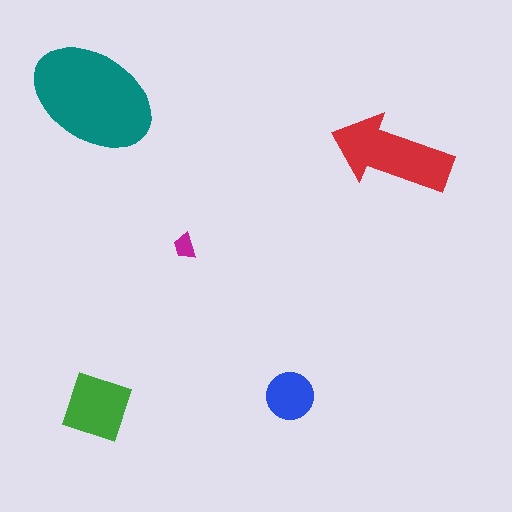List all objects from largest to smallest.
The teal ellipse, the red arrow, the green square, the blue circle, the magenta trapezoid.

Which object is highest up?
The teal ellipse is topmost.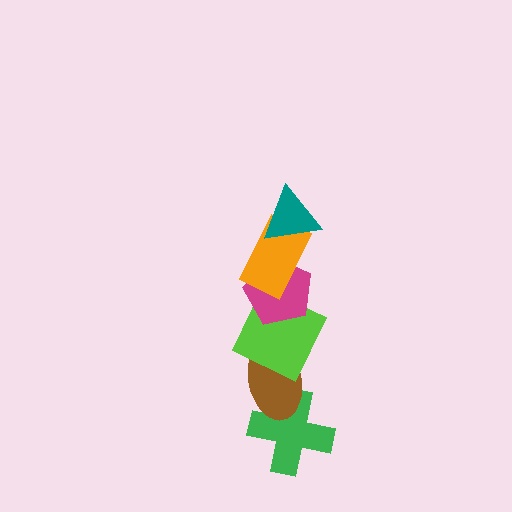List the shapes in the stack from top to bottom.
From top to bottom: the teal triangle, the orange rectangle, the magenta pentagon, the lime square, the brown ellipse, the green cross.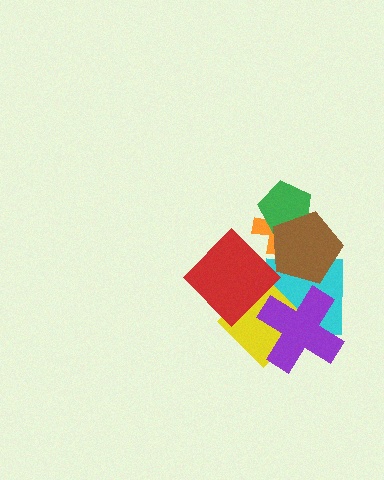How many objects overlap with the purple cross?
2 objects overlap with the purple cross.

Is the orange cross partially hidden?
Yes, it is partially covered by another shape.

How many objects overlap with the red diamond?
2 objects overlap with the red diamond.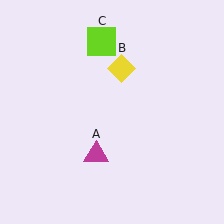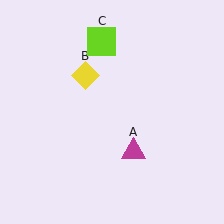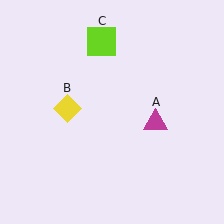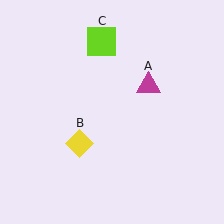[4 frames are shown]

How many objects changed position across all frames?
2 objects changed position: magenta triangle (object A), yellow diamond (object B).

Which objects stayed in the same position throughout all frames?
Lime square (object C) remained stationary.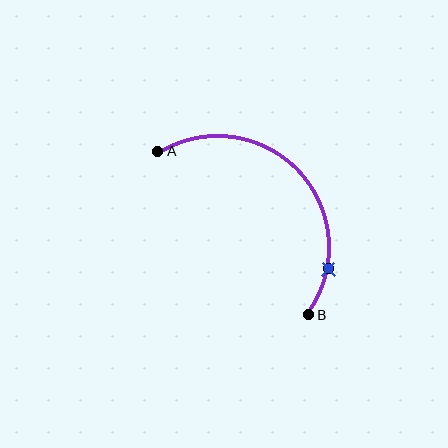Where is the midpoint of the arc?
The arc midpoint is the point on the curve farthest from the straight line joining A and B. It sits above and to the right of that line.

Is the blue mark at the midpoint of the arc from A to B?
No. The blue mark lies on the arc but is closer to endpoint B. The arc midpoint would be at the point on the curve equidistant along the arc from both A and B.